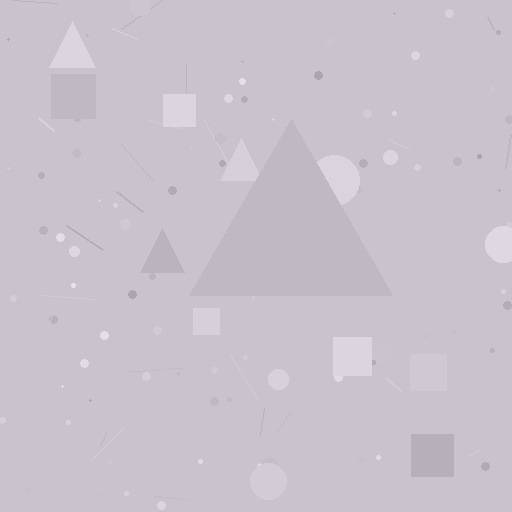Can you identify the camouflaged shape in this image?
The camouflaged shape is a triangle.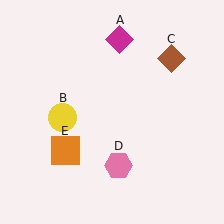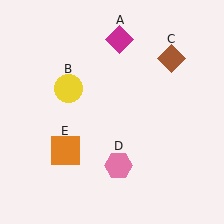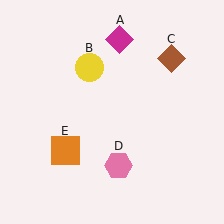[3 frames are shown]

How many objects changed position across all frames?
1 object changed position: yellow circle (object B).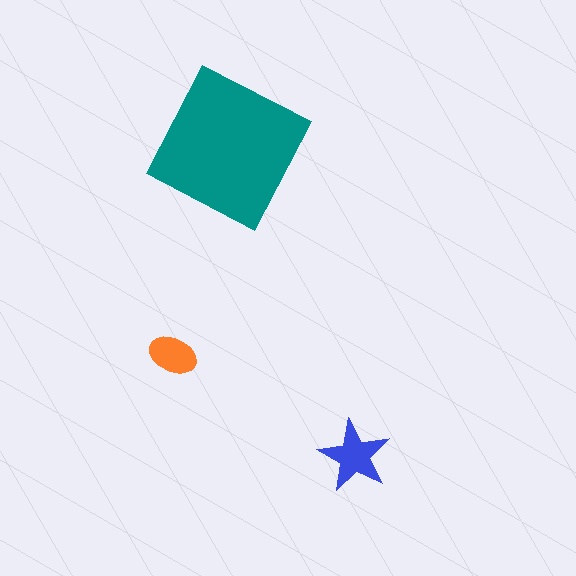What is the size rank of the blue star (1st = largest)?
2nd.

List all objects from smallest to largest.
The orange ellipse, the blue star, the teal square.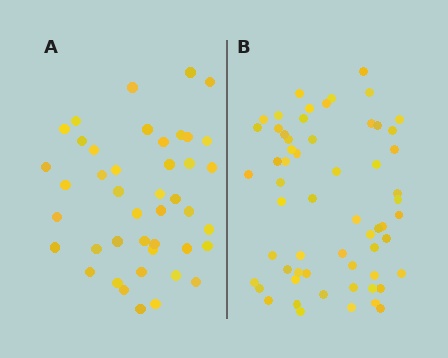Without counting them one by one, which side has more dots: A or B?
Region B (the right region) has more dots.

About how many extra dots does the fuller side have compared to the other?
Region B has approximately 15 more dots than region A.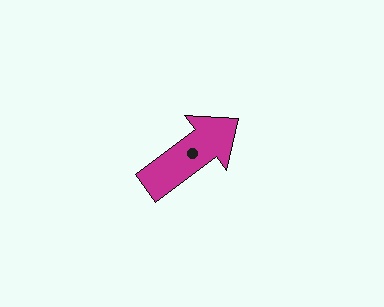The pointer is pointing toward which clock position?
Roughly 2 o'clock.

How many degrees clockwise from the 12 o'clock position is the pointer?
Approximately 53 degrees.